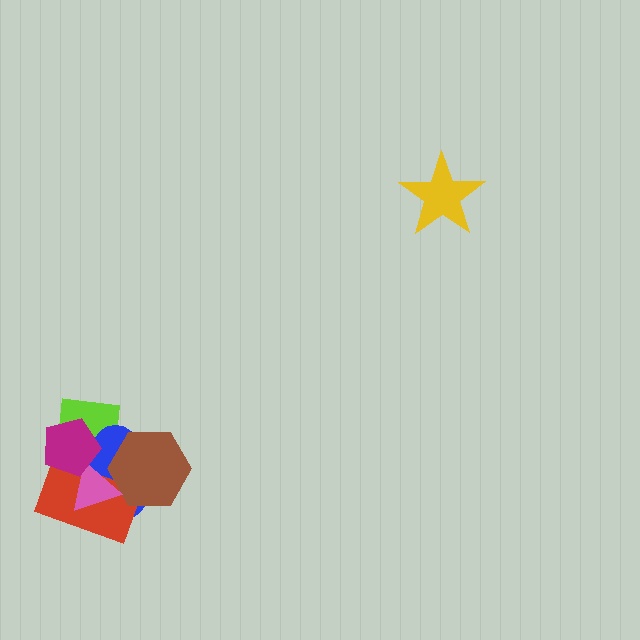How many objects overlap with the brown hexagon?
3 objects overlap with the brown hexagon.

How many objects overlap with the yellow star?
0 objects overlap with the yellow star.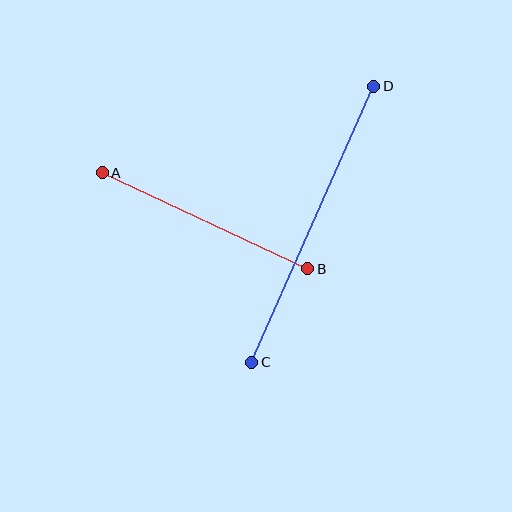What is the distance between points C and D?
The distance is approximately 302 pixels.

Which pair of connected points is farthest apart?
Points C and D are farthest apart.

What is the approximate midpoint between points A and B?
The midpoint is at approximately (205, 221) pixels.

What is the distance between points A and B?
The distance is approximately 227 pixels.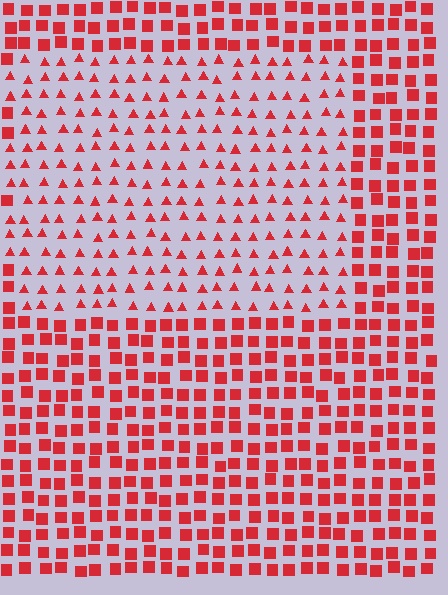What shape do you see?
I see a rectangle.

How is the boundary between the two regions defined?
The boundary is defined by a change in element shape: triangles inside vs. squares outside. All elements share the same color and spacing.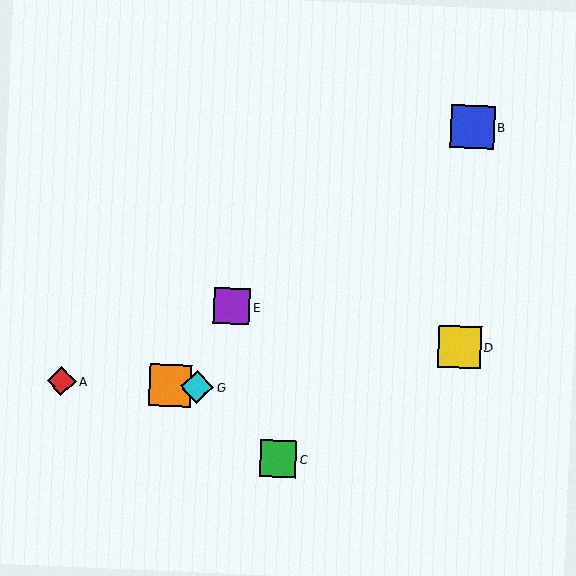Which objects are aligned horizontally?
Objects A, F, G are aligned horizontally.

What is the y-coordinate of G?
Object G is at y≈387.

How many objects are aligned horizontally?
3 objects (A, F, G) are aligned horizontally.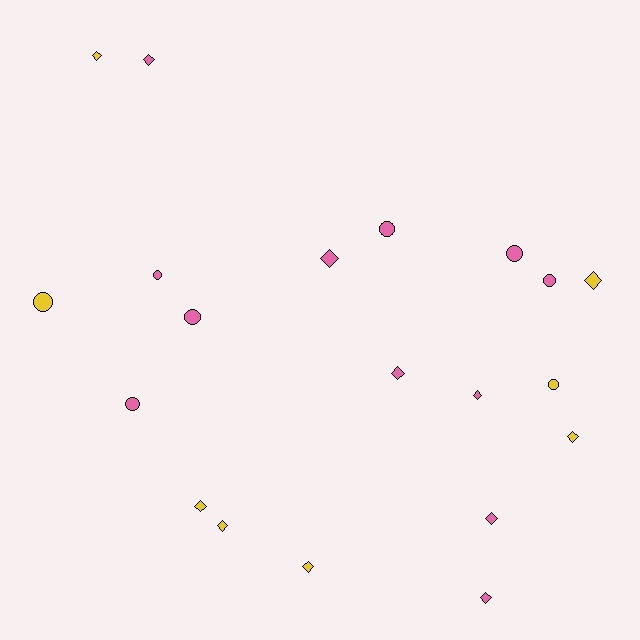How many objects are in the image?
There are 20 objects.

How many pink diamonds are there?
There are 6 pink diamonds.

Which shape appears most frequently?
Diamond, with 12 objects.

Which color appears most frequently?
Pink, with 12 objects.